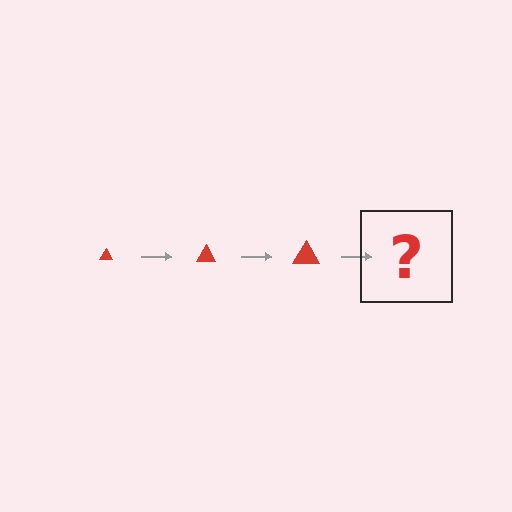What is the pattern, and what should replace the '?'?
The pattern is that the triangle gets progressively larger each step. The '?' should be a red triangle, larger than the previous one.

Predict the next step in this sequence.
The next step is a red triangle, larger than the previous one.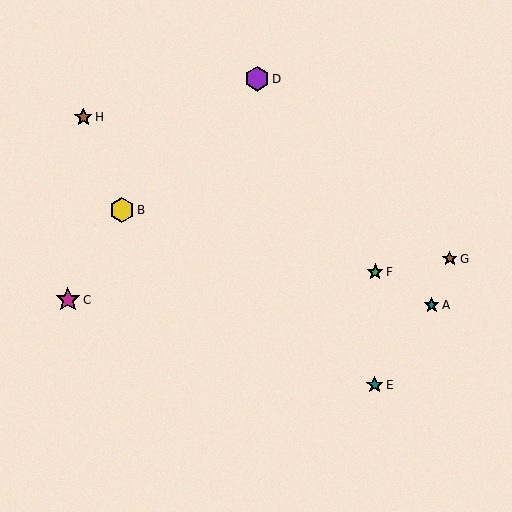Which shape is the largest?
The magenta star (labeled C) is the largest.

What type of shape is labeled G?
Shape G is a brown star.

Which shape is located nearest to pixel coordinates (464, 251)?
The brown star (labeled G) at (450, 259) is nearest to that location.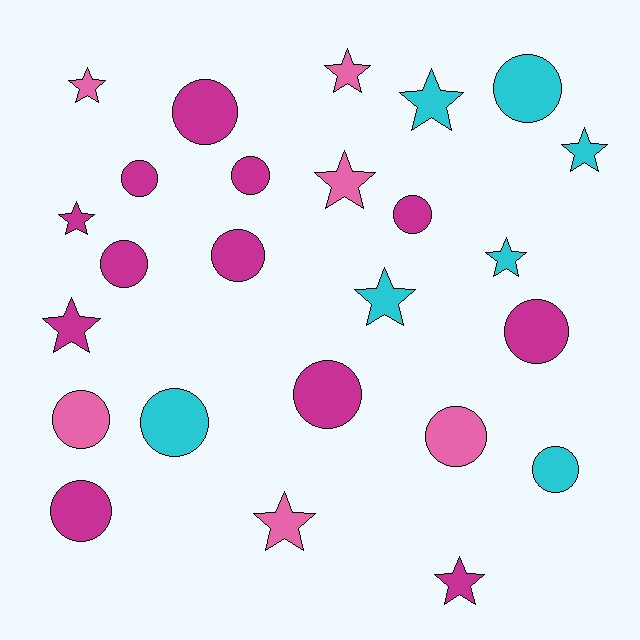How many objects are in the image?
There are 25 objects.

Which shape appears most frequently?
Circle, with 14 objects.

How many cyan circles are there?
There are 3 cyan circles.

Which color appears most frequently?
Magenta, with 12 objects.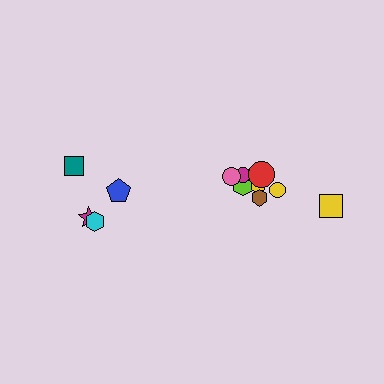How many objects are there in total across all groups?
There are 12 objects.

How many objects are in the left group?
There are 4 objects.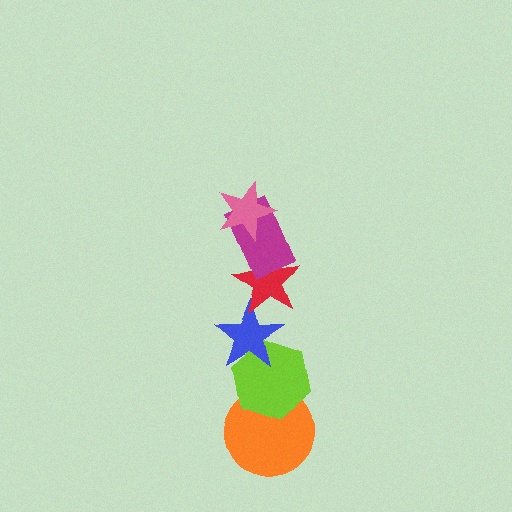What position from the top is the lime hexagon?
The lime hexagon is 5th from the top.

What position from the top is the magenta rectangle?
The magenta rectangle is 2nd from the top.